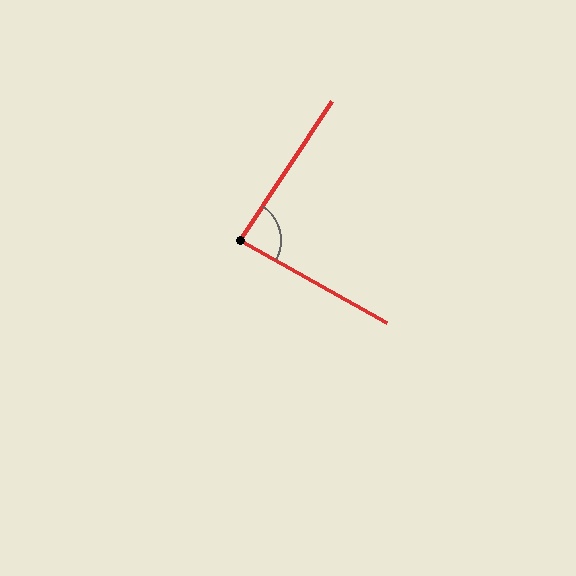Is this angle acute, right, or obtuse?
It is approximately a right angle.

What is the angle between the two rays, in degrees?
Approximately 86 degrees.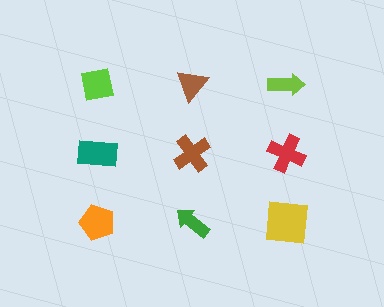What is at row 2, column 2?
A brown cross.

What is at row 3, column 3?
A yellow square.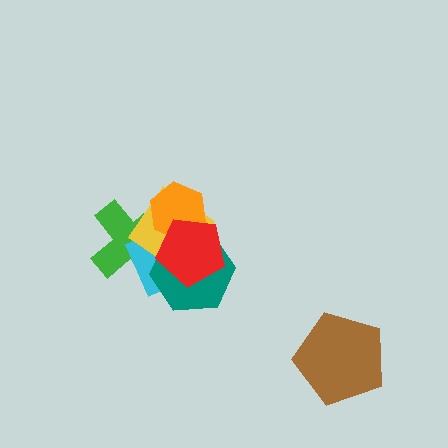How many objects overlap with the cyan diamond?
5 objects overlap with the cyan diamond.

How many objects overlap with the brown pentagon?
0 objects overlap with the brown pentagon.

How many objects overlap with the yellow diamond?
5 objects overlap with the yellow diamond.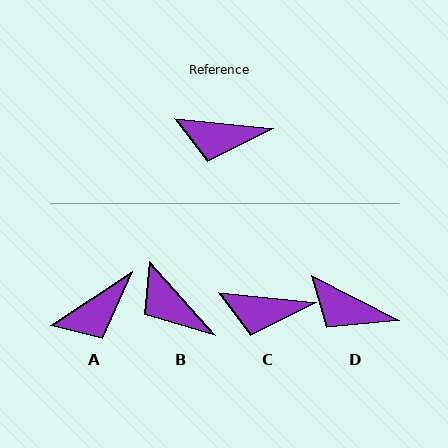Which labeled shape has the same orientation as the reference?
C.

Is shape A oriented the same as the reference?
No, it is off by about 40 degrees.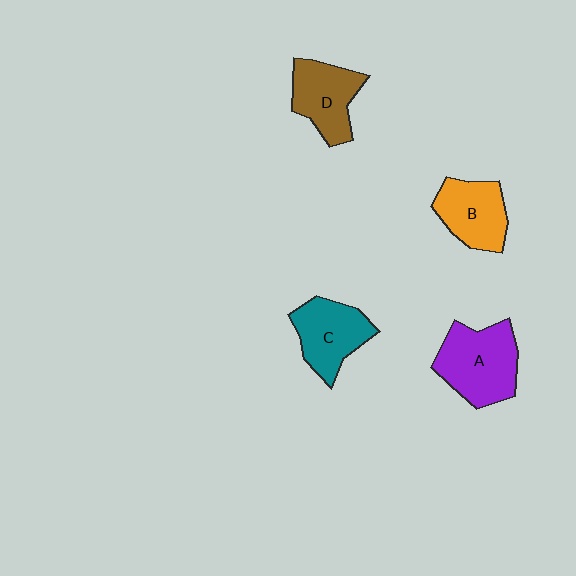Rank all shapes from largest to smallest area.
From largest to smallest: A (purple), C (teal), D (brown), B (orange).